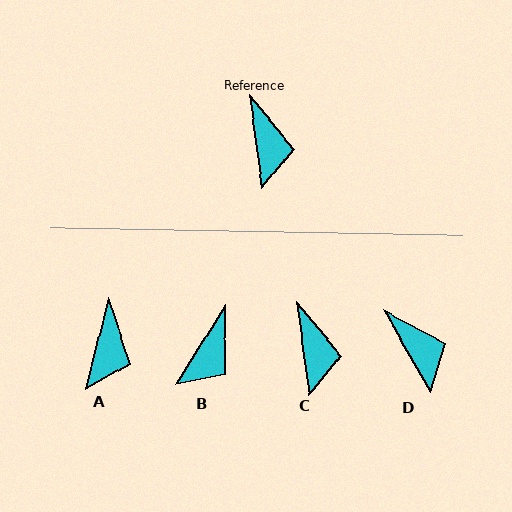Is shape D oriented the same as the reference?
No, it is off by about 22 degrees.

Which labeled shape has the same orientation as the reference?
C.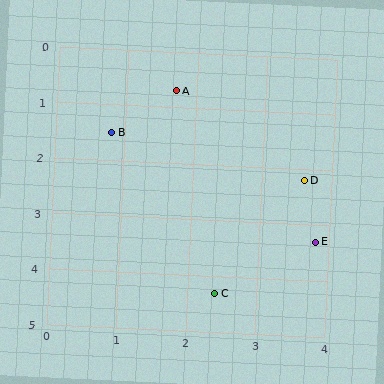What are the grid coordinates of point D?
Point D is at approximately (3.6, 2.2).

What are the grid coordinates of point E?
Point E is at approximately (3.8, 3.3).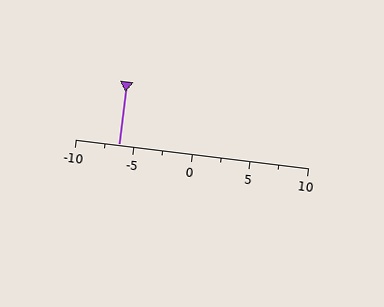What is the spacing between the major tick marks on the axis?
The major ticks are spaced 5 apart.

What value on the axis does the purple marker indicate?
The marker indicates approximately -6.2.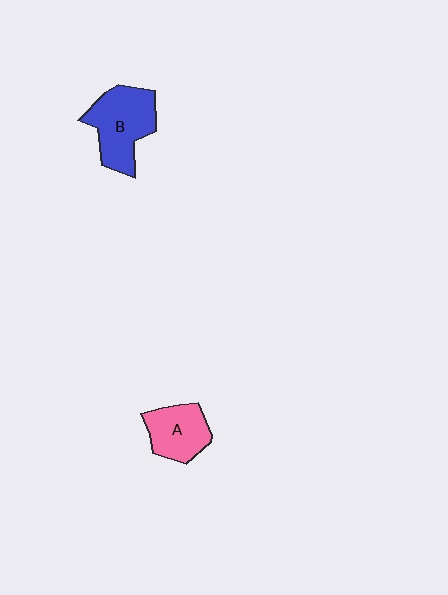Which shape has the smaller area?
Shape A (pink).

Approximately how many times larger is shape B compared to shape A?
Approximately 1.4 times.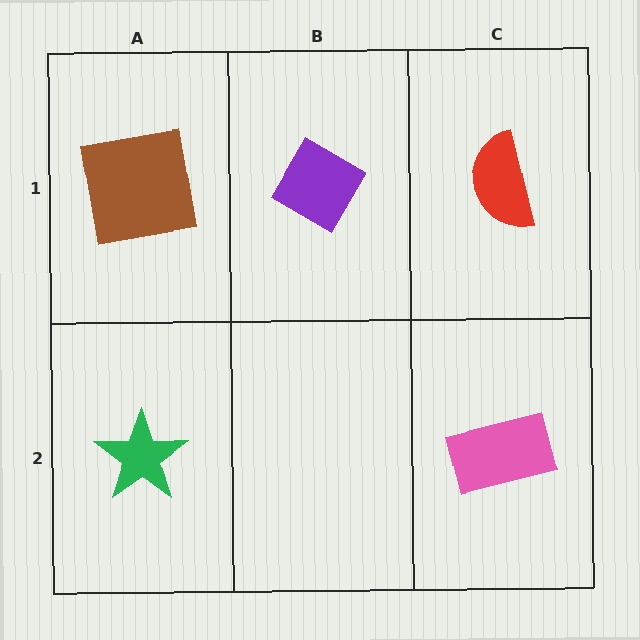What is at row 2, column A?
A green star.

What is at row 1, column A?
A brown square.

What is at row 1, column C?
A red semicircle.